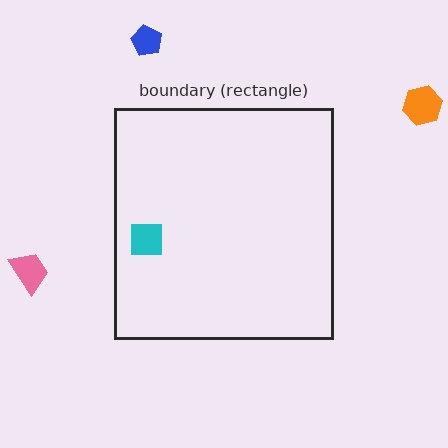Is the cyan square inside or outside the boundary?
Inside.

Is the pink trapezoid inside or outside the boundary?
Outside.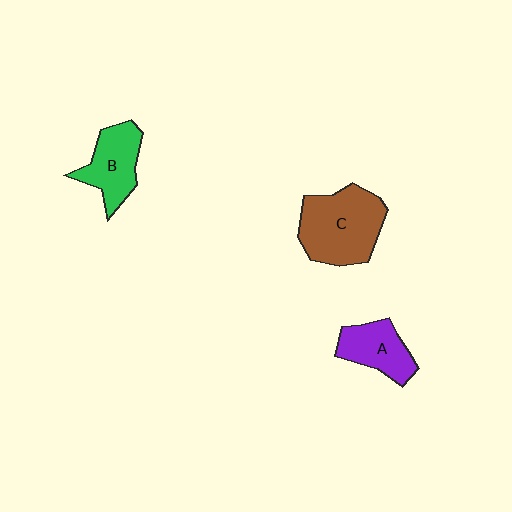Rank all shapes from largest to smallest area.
From largest to smallest: C (brown), B (green), A (purple).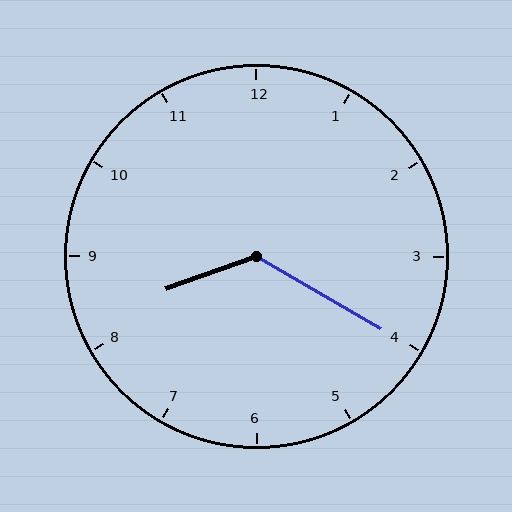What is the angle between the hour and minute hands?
Approximately 130 degrees.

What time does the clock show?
8:20.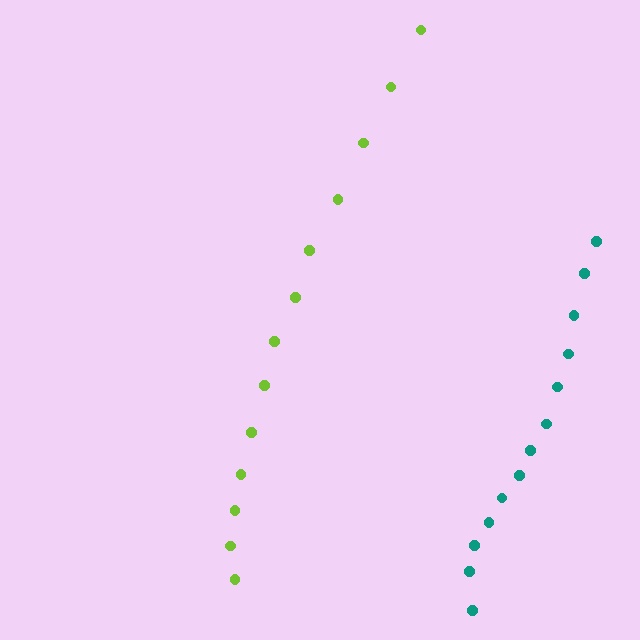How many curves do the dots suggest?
There are 2 distinct paths.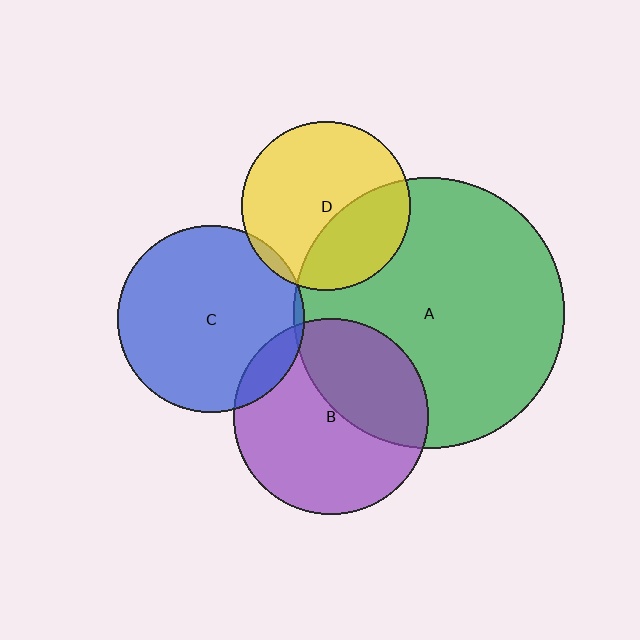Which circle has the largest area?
Circle A (green).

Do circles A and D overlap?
Yes.